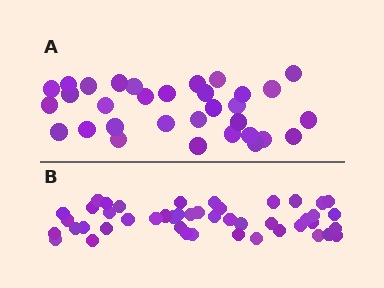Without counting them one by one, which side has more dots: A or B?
Region B (the bottom region) has more dots.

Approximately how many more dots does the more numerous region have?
Region B has approximately 15 more dots than region A.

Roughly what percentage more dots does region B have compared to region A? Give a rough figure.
About 45% more.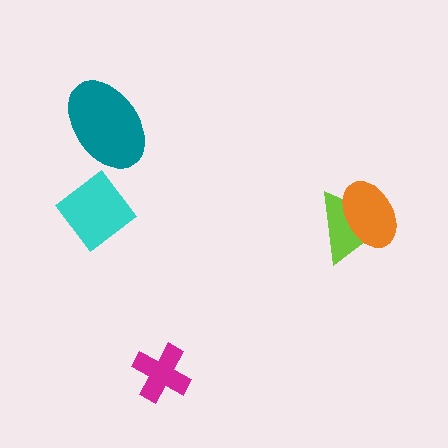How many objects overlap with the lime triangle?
1 object overlaps with the lime triangle.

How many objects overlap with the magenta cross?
0 objects overlap with the magenta cross.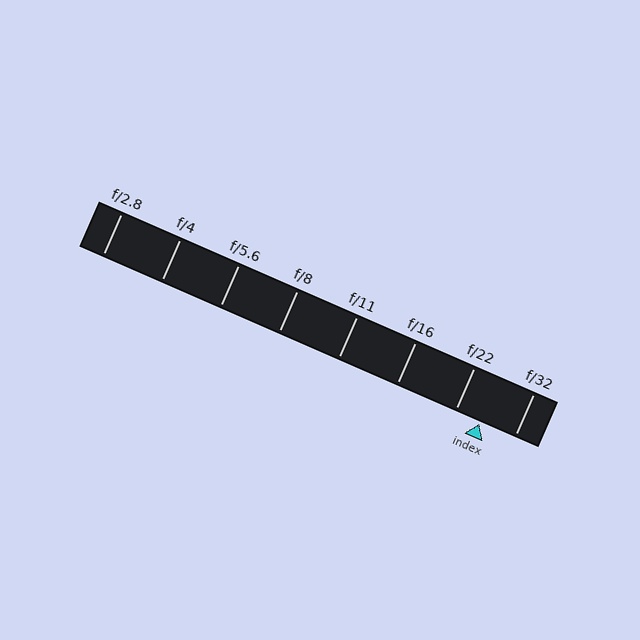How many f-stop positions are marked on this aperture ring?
There are 8 f-stop positions marked.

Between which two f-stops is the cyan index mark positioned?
The index mark is between f/22 and f/32.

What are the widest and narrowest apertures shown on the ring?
The widest aperture shown is f/2.8 and the narrowest is f/32.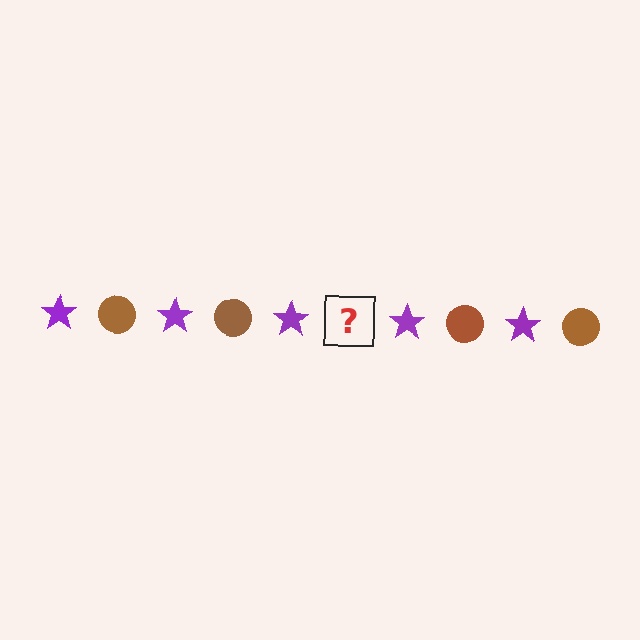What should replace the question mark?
The question mark should be replaced with a brown circle.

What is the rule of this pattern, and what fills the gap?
The rule is that the pattern alternates between purple star and brown circle. The gap should be filled with a brown circle.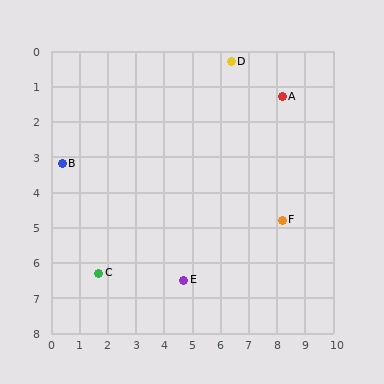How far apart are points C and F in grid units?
Points C and F are about 6.7 grid units apart.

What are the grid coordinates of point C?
Point C is at approximately (1.7, 6.3).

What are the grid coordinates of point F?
Point F is at approximately (8.2, 4.8).